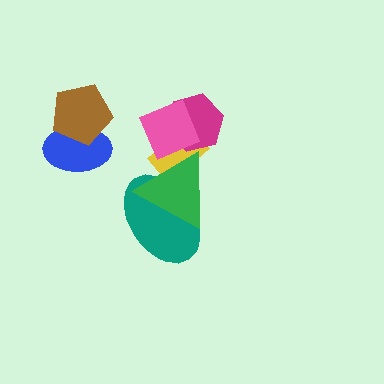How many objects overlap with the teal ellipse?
2 objects overlap with the teal ellipse.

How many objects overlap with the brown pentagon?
1 object overlaps with the brown pentagon.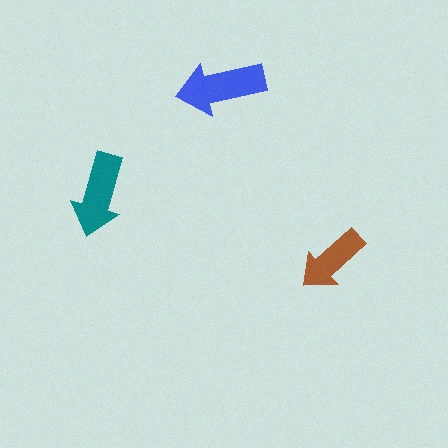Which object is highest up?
The blue arrow is topmost.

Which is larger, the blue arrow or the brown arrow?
The blue one.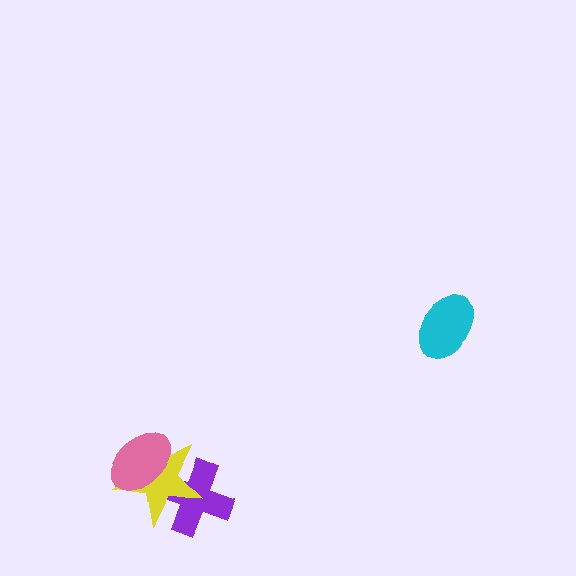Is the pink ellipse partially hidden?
No, no other shape covers it.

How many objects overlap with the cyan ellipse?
0 objects overlap with the cyan ellipse.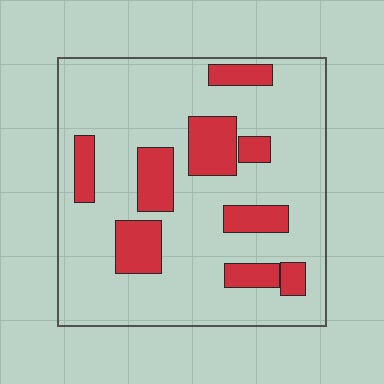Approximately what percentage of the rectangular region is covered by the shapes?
Approximately 20%.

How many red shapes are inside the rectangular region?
9.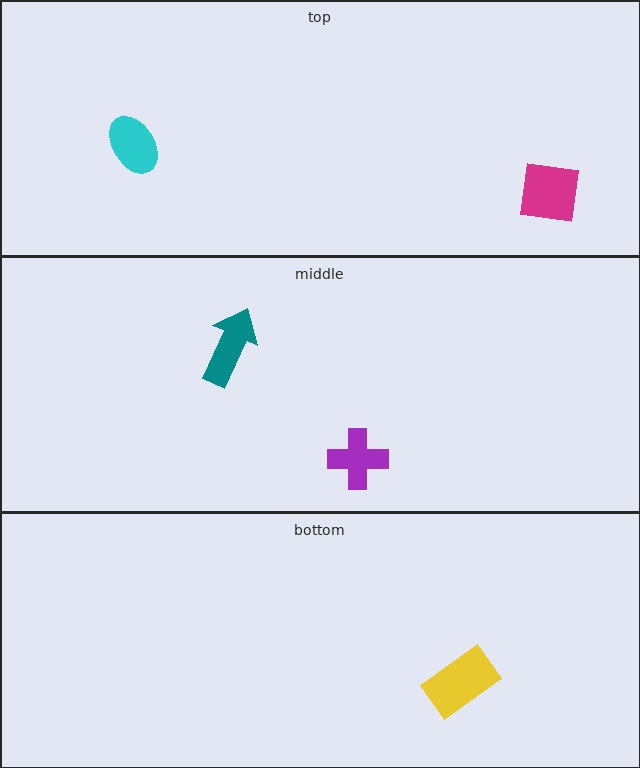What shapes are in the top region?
The cyan ellipse, the magenta square.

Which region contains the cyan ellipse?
The top region.